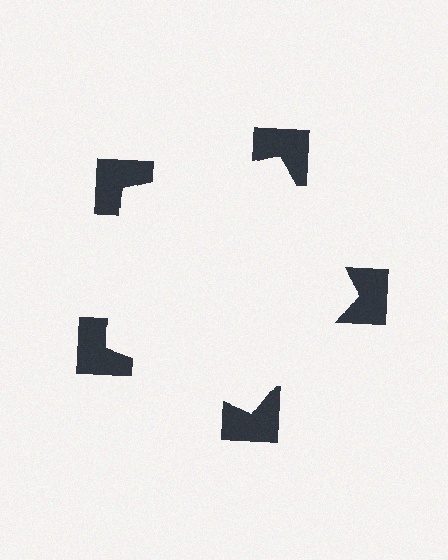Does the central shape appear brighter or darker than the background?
It typically appears slightly brighter than the background, even though no actual brightness change is drawn.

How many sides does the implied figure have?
5 sides.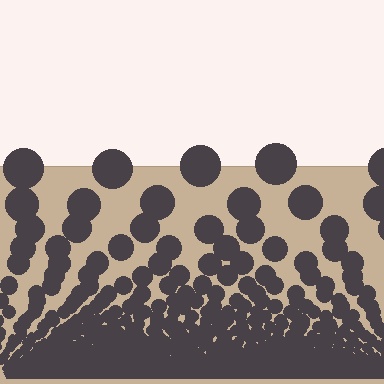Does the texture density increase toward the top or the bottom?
Density increases toward the bottom.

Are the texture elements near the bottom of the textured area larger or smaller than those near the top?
Smaller. The gradient is inverted — elements near the bottom are smaller and denser.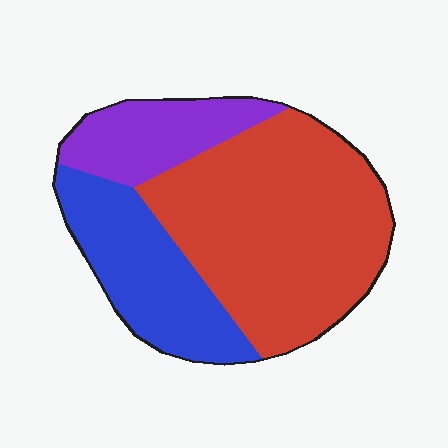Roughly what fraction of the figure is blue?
Blue covers about 25% of the figure.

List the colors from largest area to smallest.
From largest to smallest: red, blue, purple.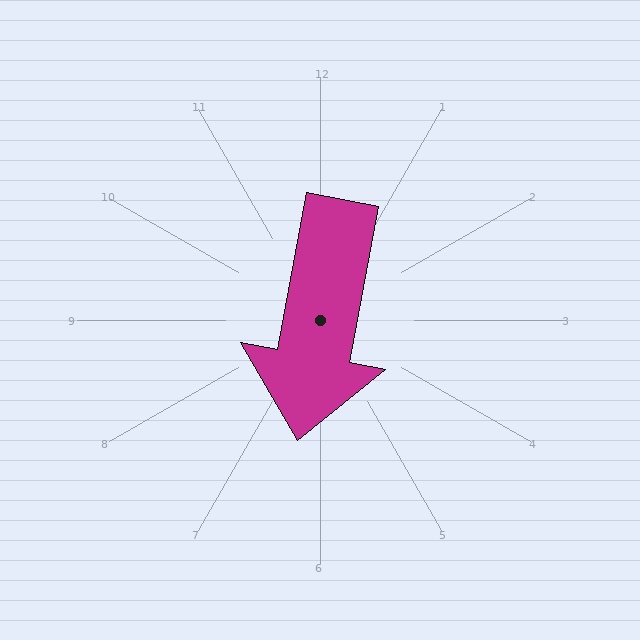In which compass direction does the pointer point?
South.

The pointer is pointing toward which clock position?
Roughly 6 o'clock.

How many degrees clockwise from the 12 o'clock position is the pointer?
Approximately 191 degrees.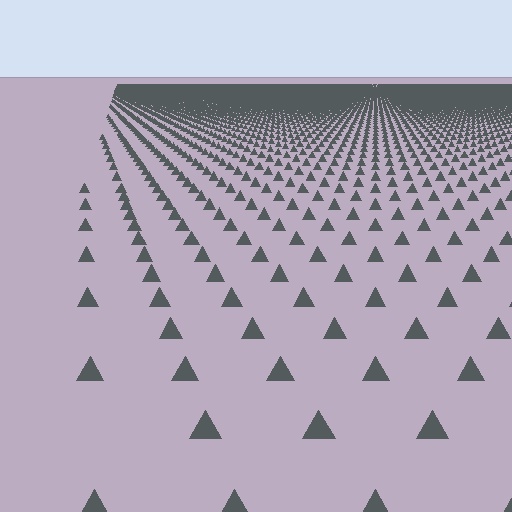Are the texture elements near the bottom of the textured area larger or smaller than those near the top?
Larger. Near the bottom, elements are closer to the viewer and appear at a bigger on-screen size.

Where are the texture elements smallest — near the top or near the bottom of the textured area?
Near the top.